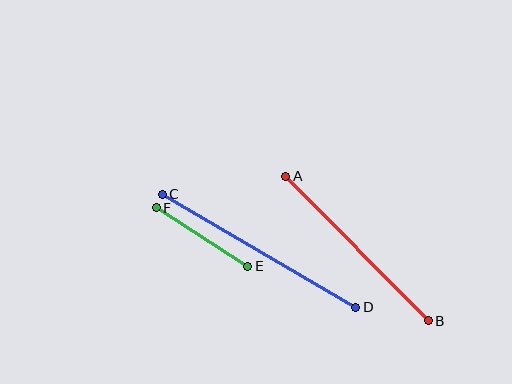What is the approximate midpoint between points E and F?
The midpoint is at approximately (202, 237) pixels.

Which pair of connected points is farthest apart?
Points C and D are farthest apart.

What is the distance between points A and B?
The distance is approximately 203 pixels.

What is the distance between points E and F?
The distance is approximately 109 pixels.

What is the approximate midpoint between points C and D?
The midpoint is at approximately (259, 251) pixels.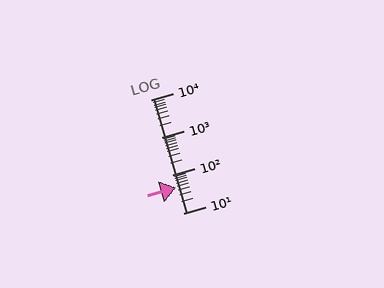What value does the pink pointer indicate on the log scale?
The pointer indicates approximately 46.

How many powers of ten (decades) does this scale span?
The scale spans 3 decades, from 10 to 10000.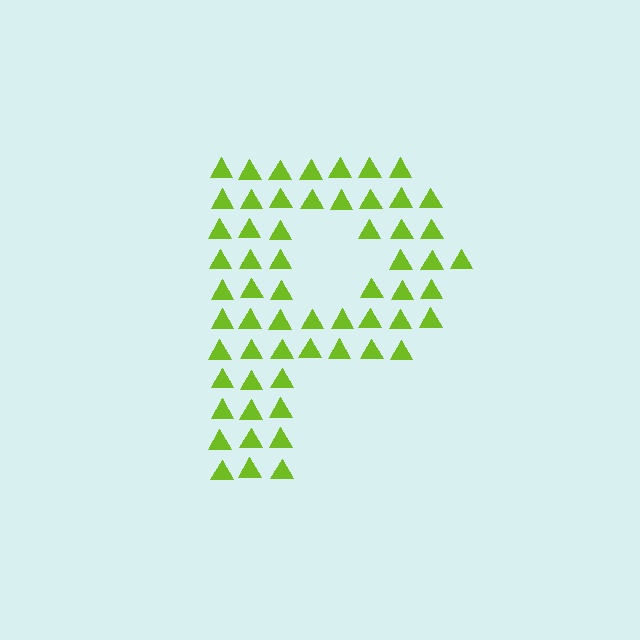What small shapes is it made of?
It is made of small triangles.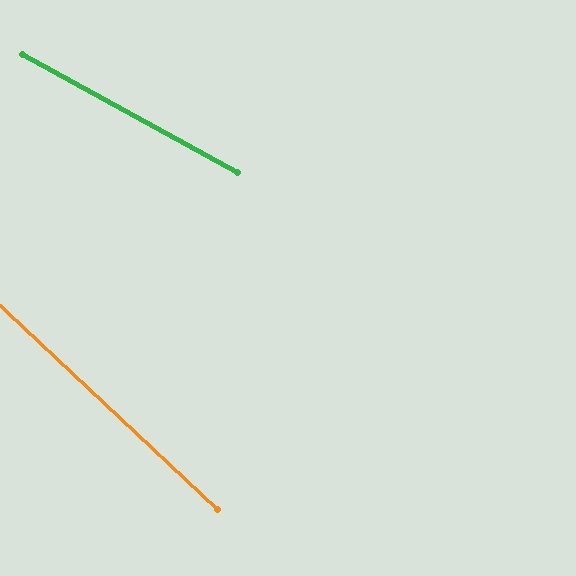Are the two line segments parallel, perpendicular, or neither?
Neither parallel nor perpendicular — they differ by about 14°.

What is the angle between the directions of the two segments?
Approximately 14 degrees.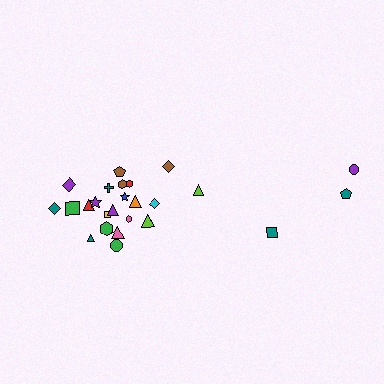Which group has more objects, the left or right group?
The left group.